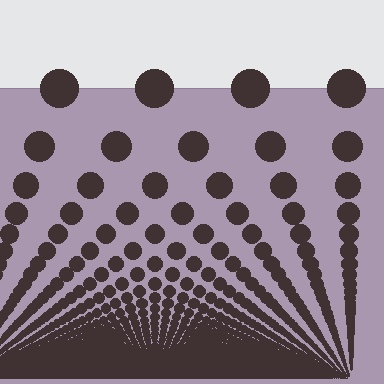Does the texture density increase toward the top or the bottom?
Density increases toward the bottom.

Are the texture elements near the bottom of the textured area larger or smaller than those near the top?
Smaller. The gradient is inverted — elements near the bottom are smaller and denser.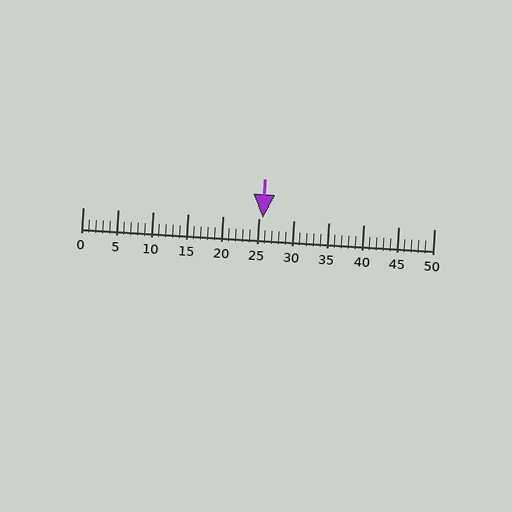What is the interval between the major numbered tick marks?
The major tick marks are spaced 5 units apart.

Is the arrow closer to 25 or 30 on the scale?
The arrow is closer to 25.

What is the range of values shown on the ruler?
The ruler shows values from 0 to 50.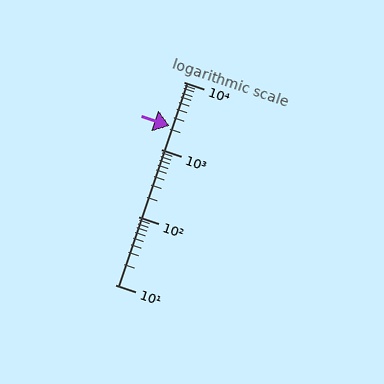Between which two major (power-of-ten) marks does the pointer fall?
The pointer is between 1000 and 10000.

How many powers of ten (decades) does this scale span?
The scale spans 3 decades, from 10 to 10000.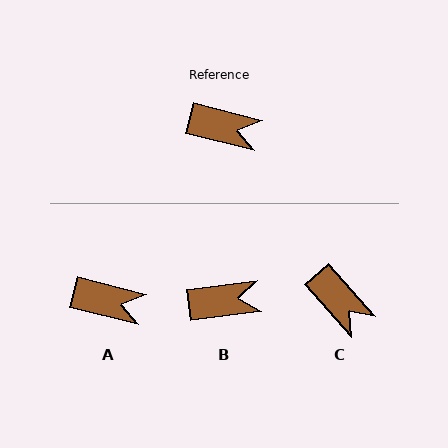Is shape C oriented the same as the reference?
No, it is off by about 33 degrees.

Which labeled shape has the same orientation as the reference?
A.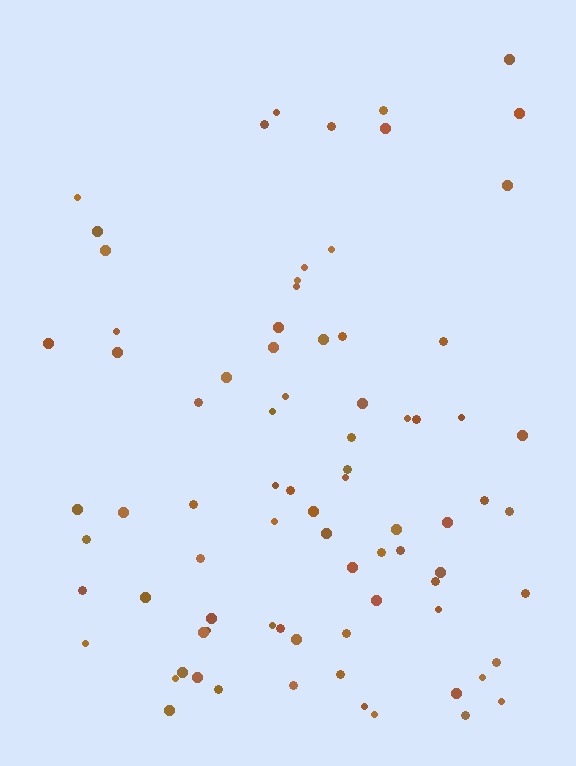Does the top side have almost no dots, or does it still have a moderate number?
Still a moderate number, just noticeably fewer than the bottom.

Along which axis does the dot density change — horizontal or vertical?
Vertical.